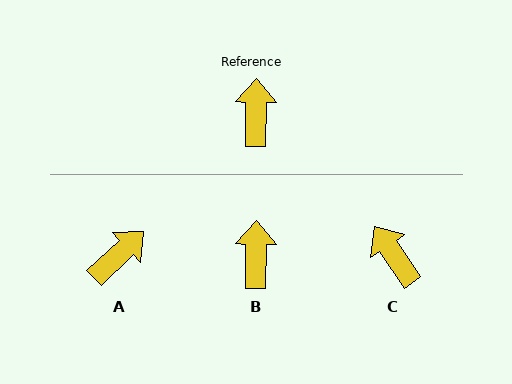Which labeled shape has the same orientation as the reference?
B.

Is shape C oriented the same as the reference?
No, it is off by about 35 degrees.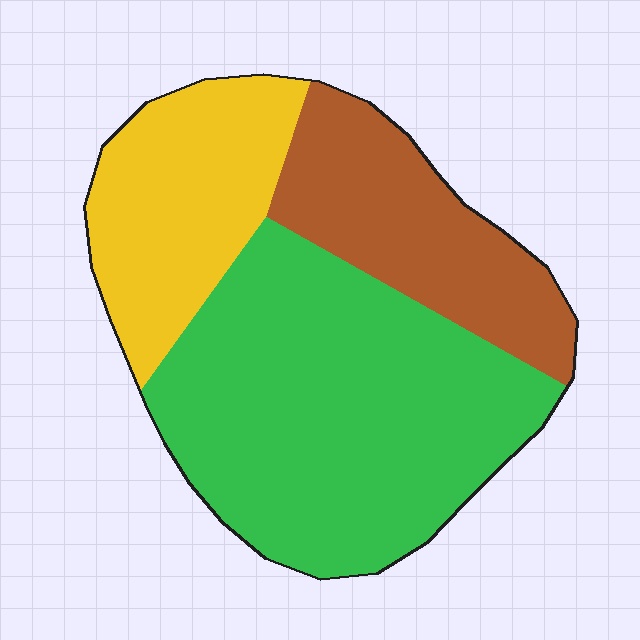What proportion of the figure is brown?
Brown takes up between a sixth and a third of the figure.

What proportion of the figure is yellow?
Yellow covers roughly 25% of the figure.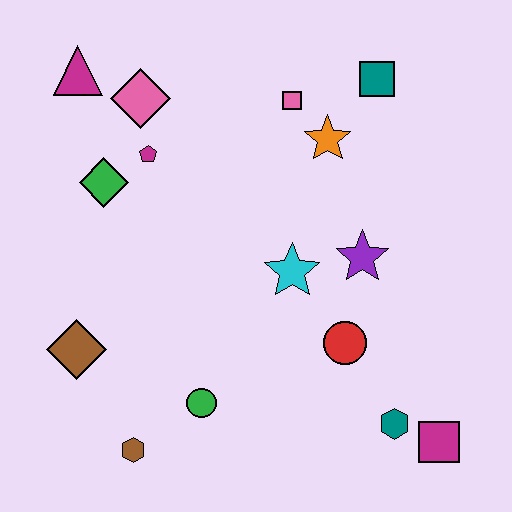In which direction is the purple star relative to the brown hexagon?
The purple star is to the right of the brown hexagon.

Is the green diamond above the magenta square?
Yes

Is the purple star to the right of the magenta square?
No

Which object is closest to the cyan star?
The purple star is closest to the cyan star.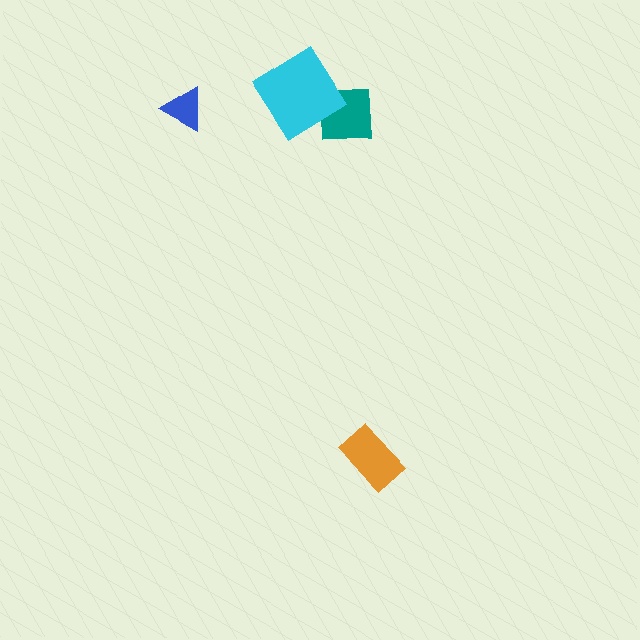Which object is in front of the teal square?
The cyan diamond is in front of the teal square.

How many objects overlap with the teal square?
1 object overlaps with the teal square.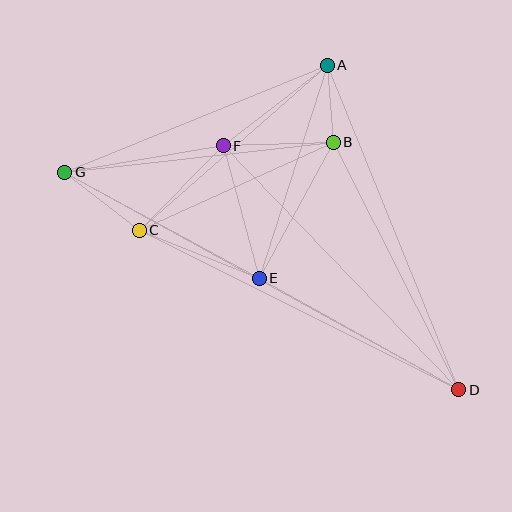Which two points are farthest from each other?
Points D and G are farthest from each other.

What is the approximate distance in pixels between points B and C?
The distance between B and C is approximately 213 pixels.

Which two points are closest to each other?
Points A and B are closest to each other.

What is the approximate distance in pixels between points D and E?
The distance between D and E is approximately 229 pixels.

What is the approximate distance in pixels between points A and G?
The distance between A and G is approximately 283 pixels.